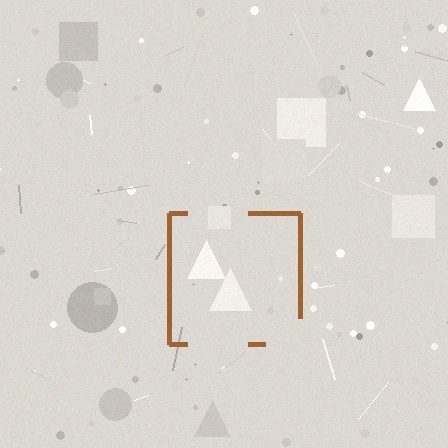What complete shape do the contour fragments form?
The contour fragments form a square.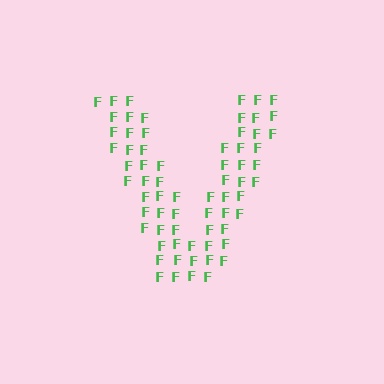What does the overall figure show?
The overall figure shows the letter V.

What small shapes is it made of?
It is made of small letter F's.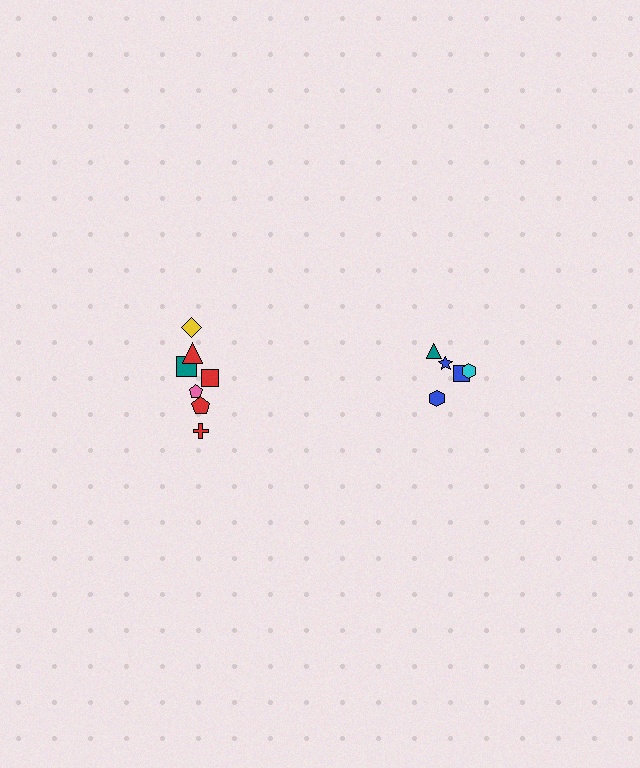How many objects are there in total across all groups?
There are 12 objects.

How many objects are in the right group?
There are 5 objects.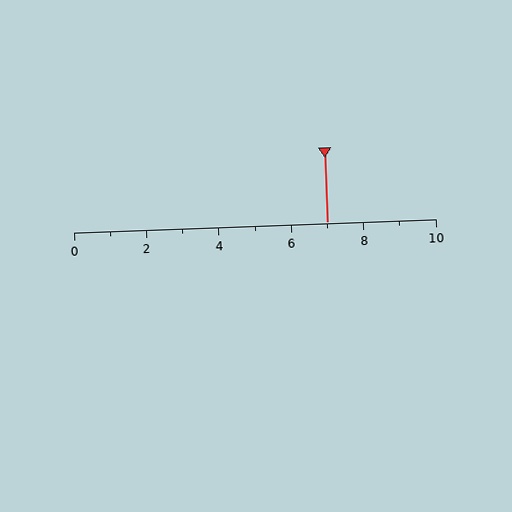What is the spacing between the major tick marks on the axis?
The major ticks are spaced 2 apart.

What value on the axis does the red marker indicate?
The marker indicates approximately 7.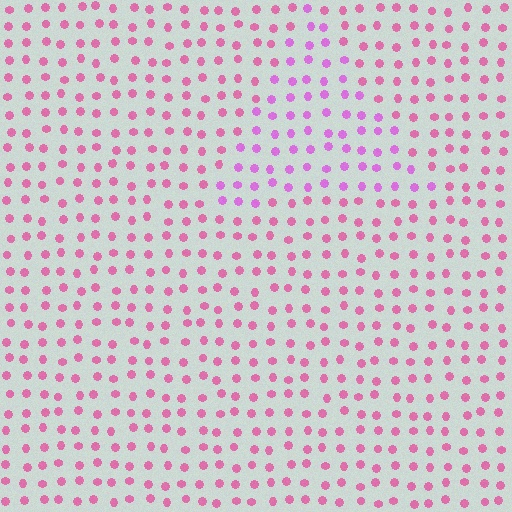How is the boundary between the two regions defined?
The boundary is defined purely by a slight shift in hue (about 30 degrees). Spacing, size, and orientation are identical on both sides.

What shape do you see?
I see a triangle.